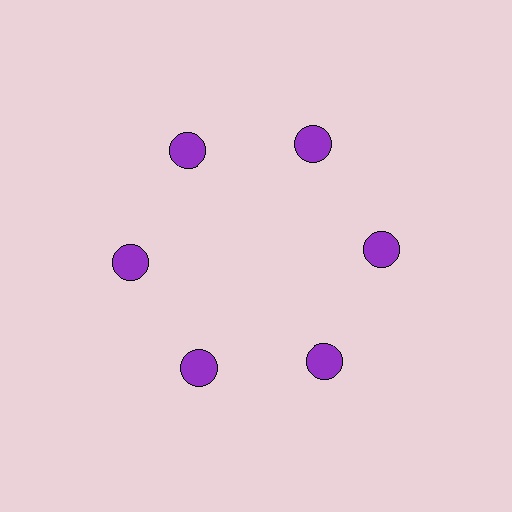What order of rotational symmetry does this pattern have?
This pattern has 6-fold rotational symmetry.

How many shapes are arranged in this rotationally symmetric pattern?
There are 6 shapes, arranged in 6 groups of 1.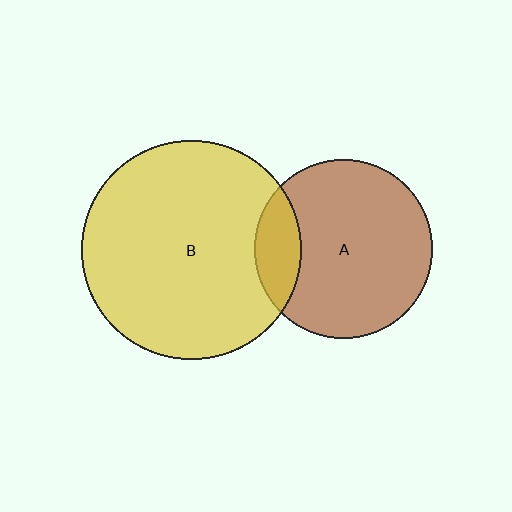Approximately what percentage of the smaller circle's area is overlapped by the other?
Approximately 15%.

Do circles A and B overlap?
Yes.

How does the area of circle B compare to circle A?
Approximately 1.5 times.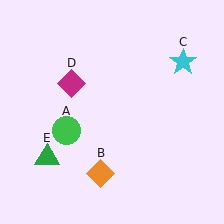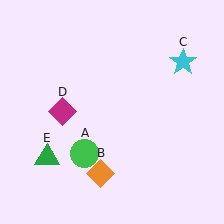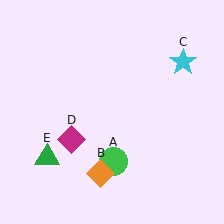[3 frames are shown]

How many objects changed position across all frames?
2 objects changed position: green circle (object A), magenta diamond (object D).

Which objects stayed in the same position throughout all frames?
Orange diamond (object B) and cyan star (object C) and green triangle (object E) remained stationary.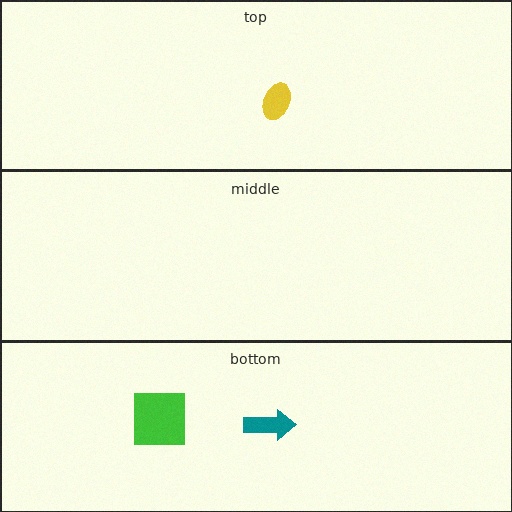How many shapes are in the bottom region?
2.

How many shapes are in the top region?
1.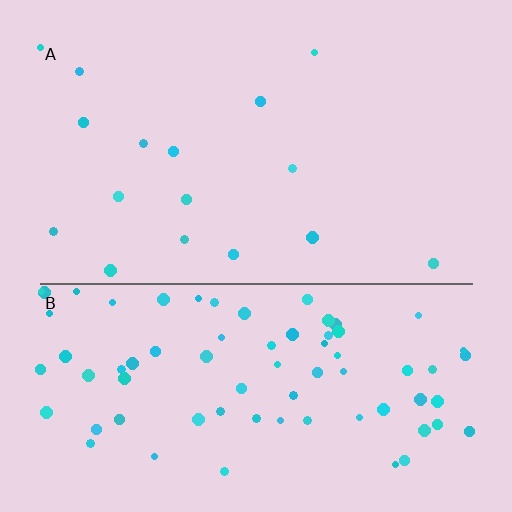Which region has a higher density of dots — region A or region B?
B (the bottom).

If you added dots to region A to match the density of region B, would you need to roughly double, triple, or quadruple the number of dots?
Approximately quadruple.